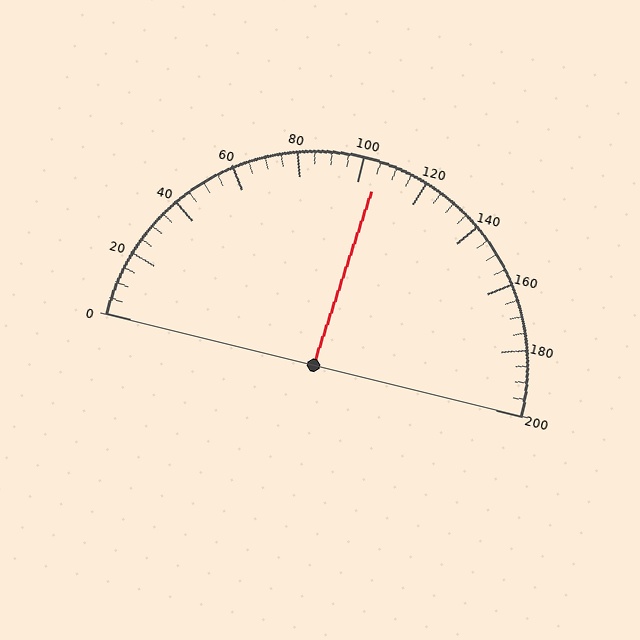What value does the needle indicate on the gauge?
The needle indicates approximately 105.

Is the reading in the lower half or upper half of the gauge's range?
The reading is in the upper half of the range (0 to 200).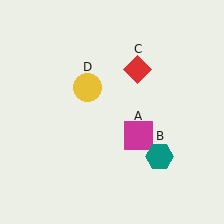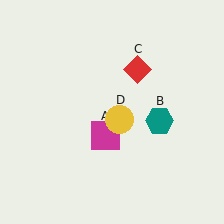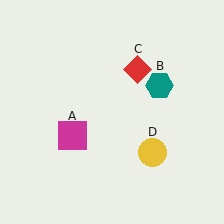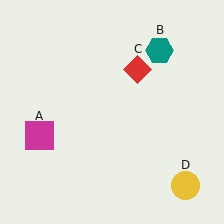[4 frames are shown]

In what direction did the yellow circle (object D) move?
The yellow circle (object D) moved down and to the right.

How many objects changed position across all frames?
3 objects changed position: magenta square (object A), teal hexagon (object B), yellow circle (object D).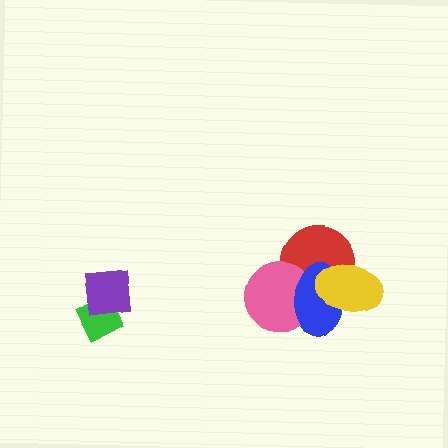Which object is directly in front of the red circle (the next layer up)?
The pink circle is directly in front of the red circle.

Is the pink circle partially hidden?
Yes, it is partially covered by another shape.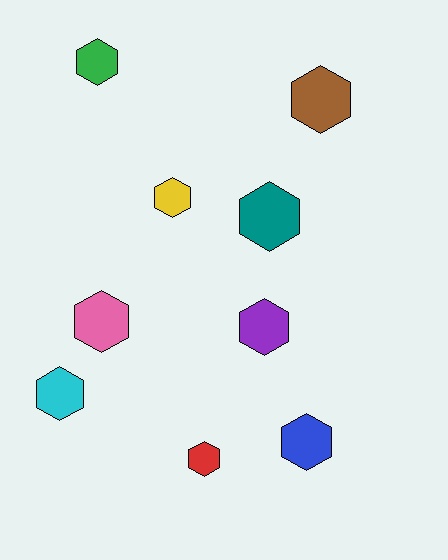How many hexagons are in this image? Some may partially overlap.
There are 9 hexagons.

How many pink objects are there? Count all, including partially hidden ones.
There is 1 pink object.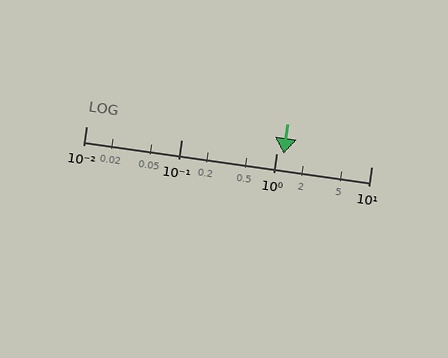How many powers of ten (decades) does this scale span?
The scale spans 3 decades, from 0.01 to 10.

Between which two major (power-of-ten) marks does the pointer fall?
The pointer is between 1 and 10.